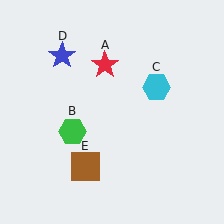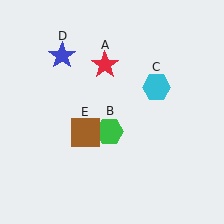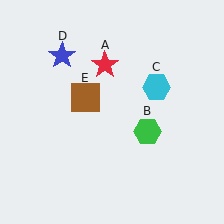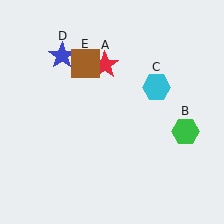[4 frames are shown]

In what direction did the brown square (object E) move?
The brown square (object E) moved up.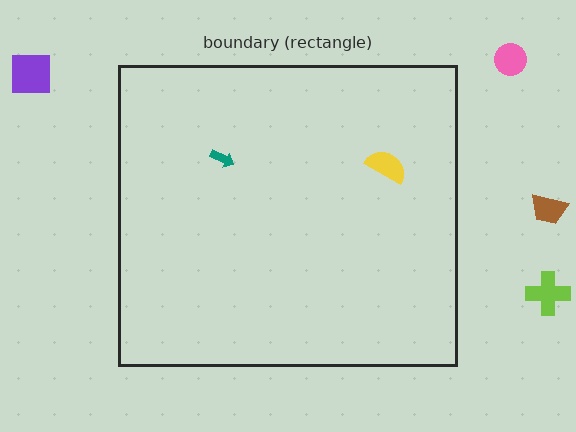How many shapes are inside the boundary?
2 inside, 4 outside.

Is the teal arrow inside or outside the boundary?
Inside.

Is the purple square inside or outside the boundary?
Outside.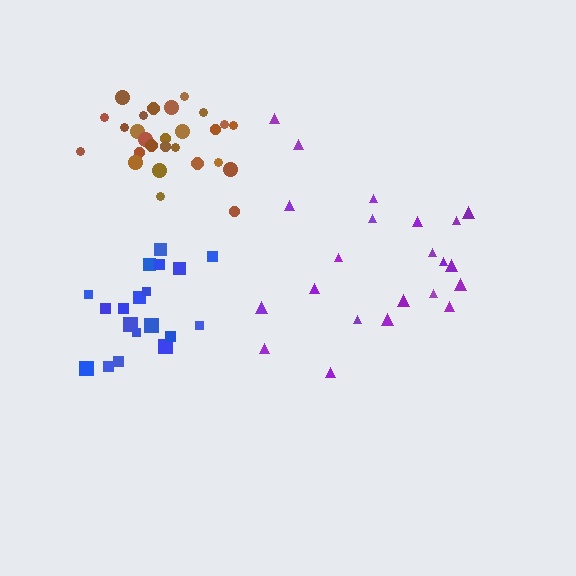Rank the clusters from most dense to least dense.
brown, blue, purple.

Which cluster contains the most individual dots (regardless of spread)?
Brown (27).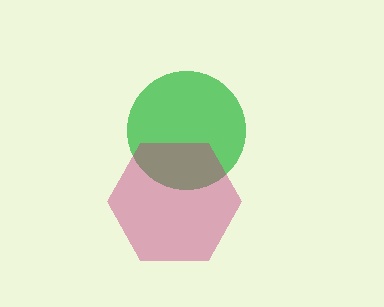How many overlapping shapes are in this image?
There are 2 overlapping shapes in the image.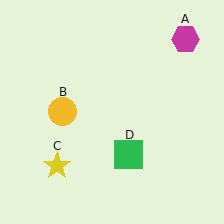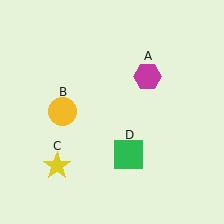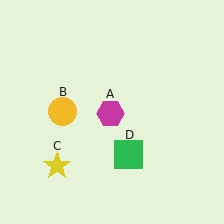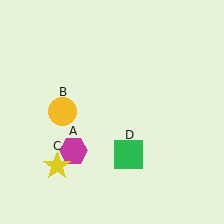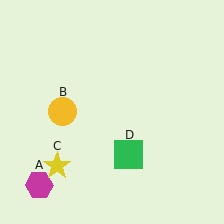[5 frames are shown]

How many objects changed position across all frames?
1 object changed position: magenta hexagon (object A).